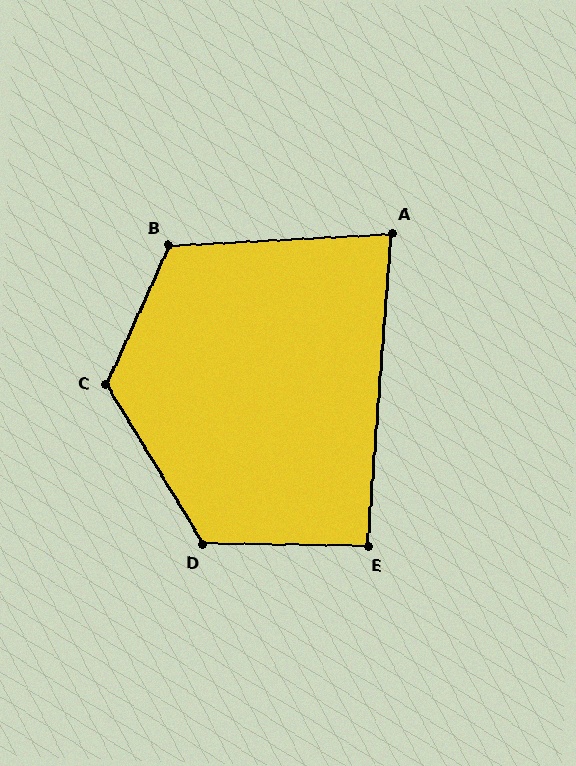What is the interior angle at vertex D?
Approximately 122 degrees (obtuse).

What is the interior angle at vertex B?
Approximately 117 degrees (obtuse).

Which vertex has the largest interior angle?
C, at approximately 124 degrees.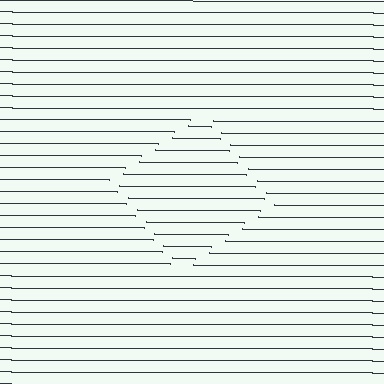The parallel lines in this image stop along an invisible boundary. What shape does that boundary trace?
An illusory square. The interior of the shape contains the same grating, shifted by half a period — the contour is defined by the phase discontinuity where line-ends from the inner and outer gratings abut.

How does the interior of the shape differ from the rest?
The interior of the shape contains the same grating, shifted by half a period — the contour is defined by the phase discontinuity where line-ends from the inner and outer gratings abut.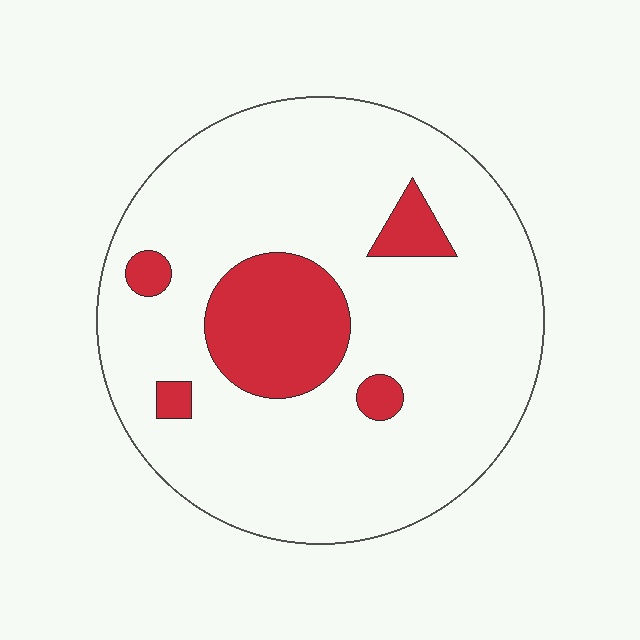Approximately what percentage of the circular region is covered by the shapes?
Approximately 15%.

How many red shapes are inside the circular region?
5.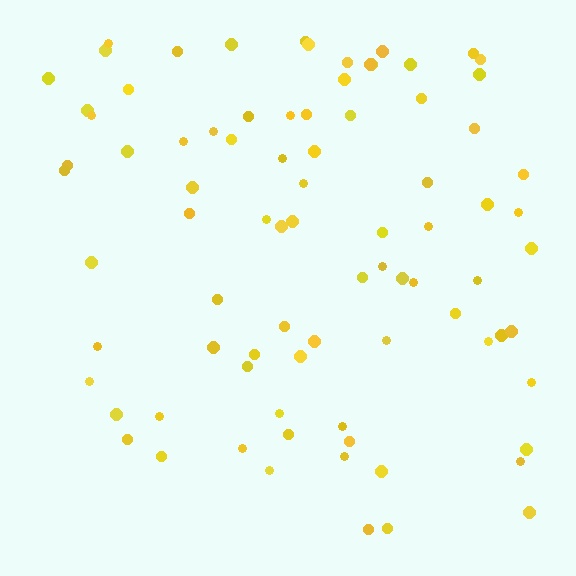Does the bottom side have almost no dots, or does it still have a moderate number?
Still a moderate number, just noticeably fewer than the top.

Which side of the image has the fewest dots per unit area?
The bottom.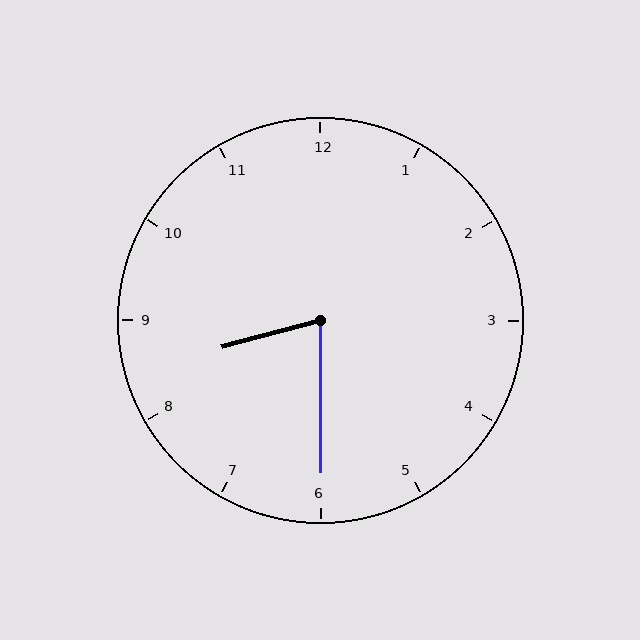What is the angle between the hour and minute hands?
Approximately 75 degrees.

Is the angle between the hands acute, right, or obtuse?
It is acute.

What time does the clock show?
8:30.